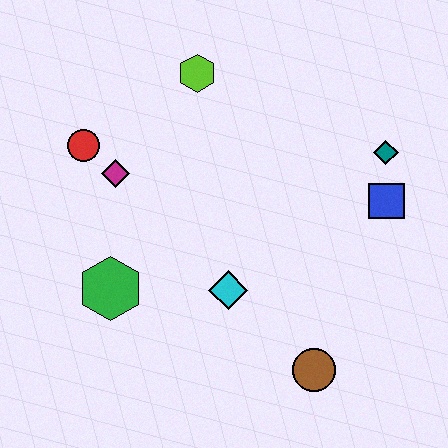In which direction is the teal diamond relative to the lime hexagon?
The teal diamond is to the right of the lime hexagon.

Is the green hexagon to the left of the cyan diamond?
Yes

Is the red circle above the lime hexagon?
No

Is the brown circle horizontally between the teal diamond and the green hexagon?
Yes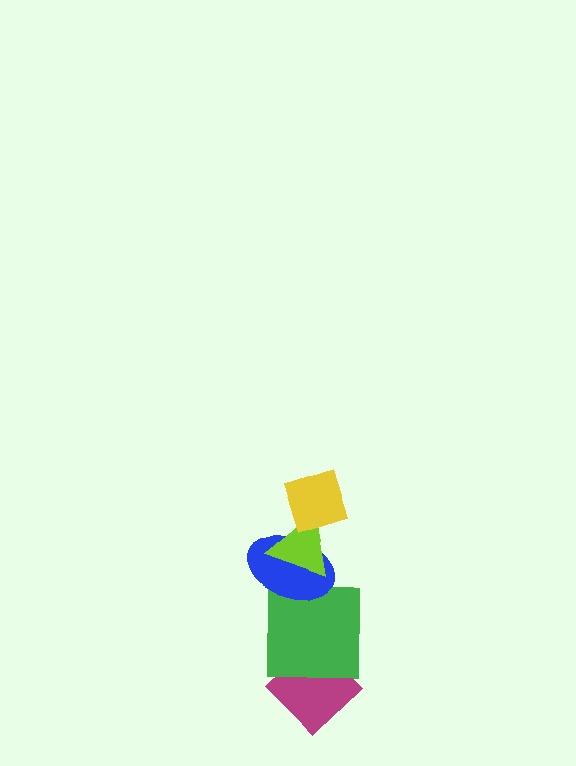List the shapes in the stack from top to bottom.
From top to bottom: the yellow diamond, the lime triangle, the blue ellipse, the green square, the magenta diamond.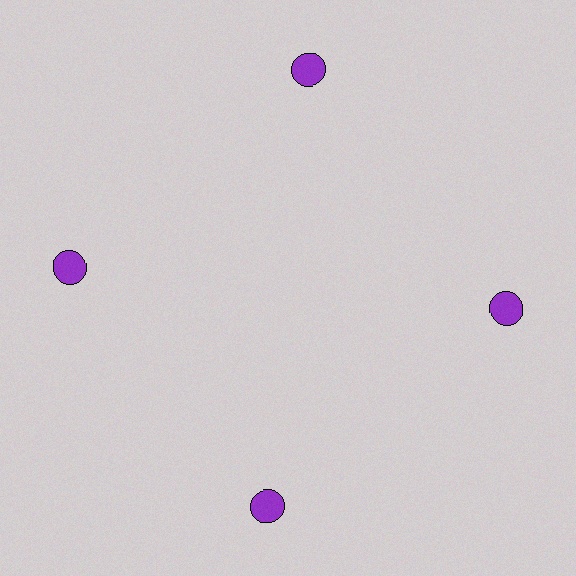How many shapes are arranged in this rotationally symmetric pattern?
There are 4 shapes, arranged in 4 groups of 1.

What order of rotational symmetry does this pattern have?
This pattern has 4-fold rotational symmetry.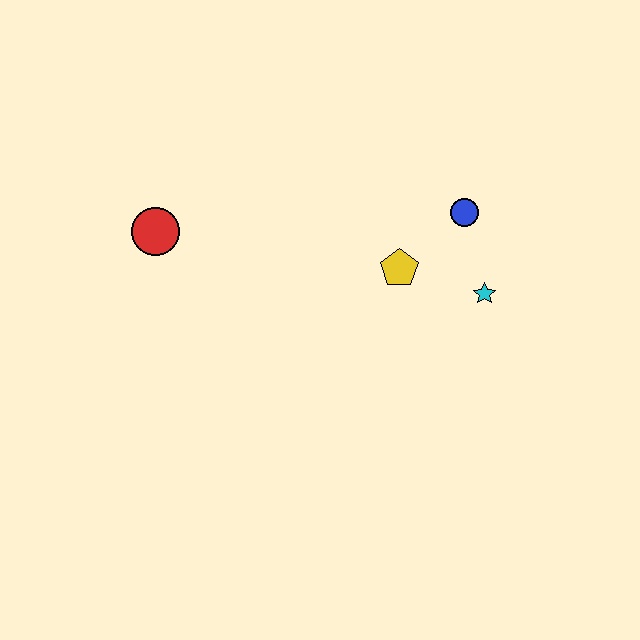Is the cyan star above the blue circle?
No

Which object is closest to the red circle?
The yellow pentagon is closest to the red circle.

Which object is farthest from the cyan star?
The red circle is farthest from the cyan star.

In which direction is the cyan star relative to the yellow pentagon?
The cyan star is to the right of the yellow pentagon.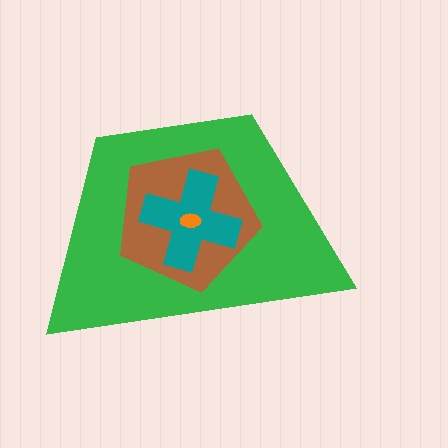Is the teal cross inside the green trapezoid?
Yes.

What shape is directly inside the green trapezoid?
The brown pentagon.